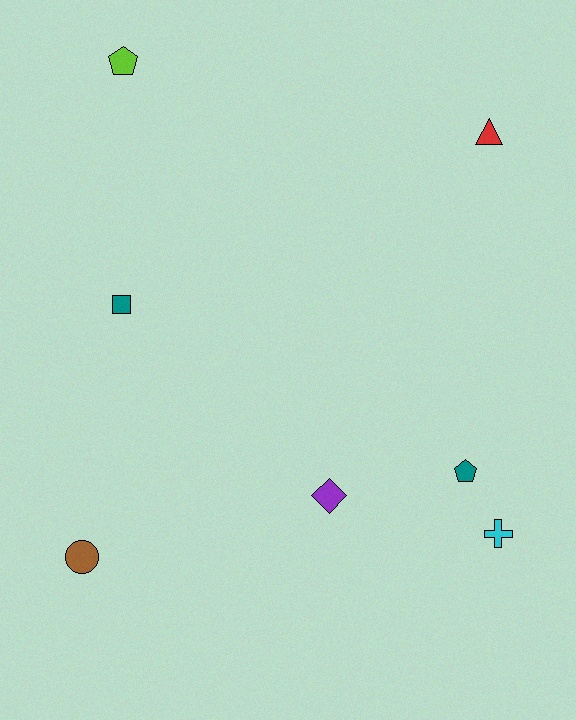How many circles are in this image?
There is 1 circle.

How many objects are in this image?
There are 7 objects.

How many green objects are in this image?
There are no green objects.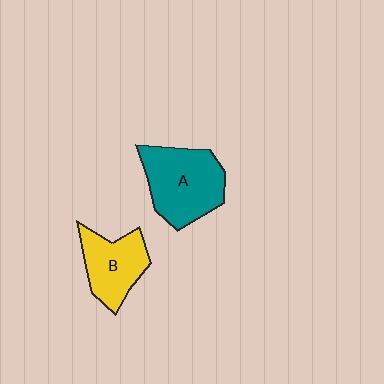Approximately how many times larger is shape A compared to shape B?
Approximately 1.4 times.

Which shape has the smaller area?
Shape B (yellow).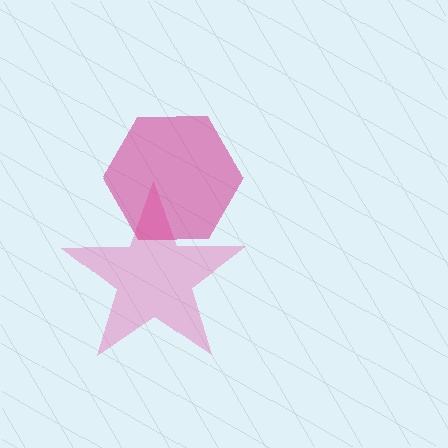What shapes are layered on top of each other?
The layered shapes are: a pink star, a magenta hexagon.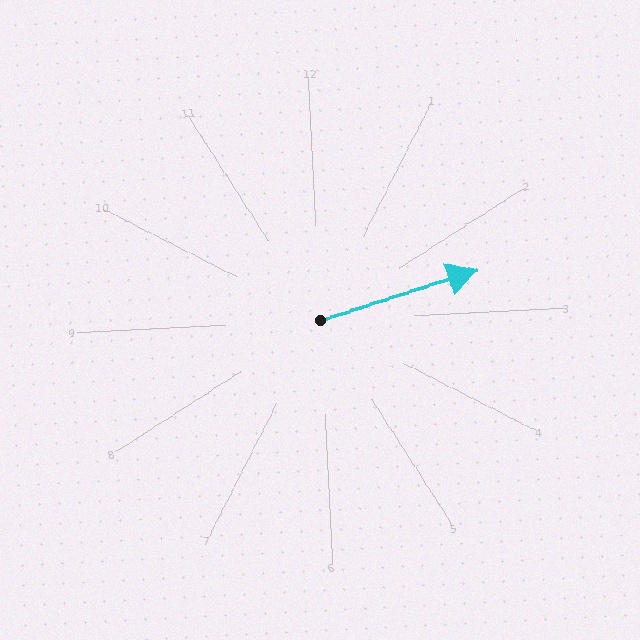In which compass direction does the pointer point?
East.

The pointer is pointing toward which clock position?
Roughly 3 o'clock.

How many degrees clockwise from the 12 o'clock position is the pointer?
Approximately 75 degrees.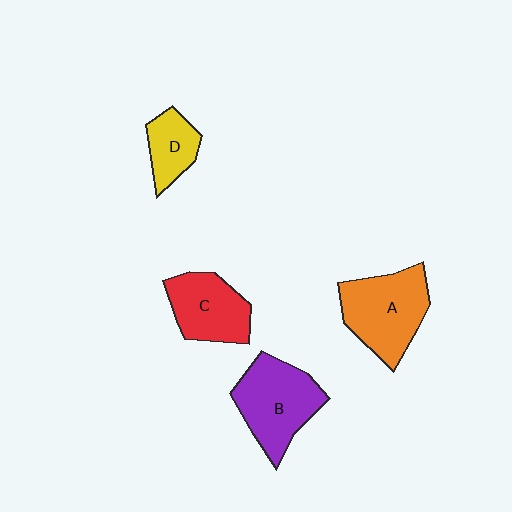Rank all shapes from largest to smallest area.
From largest to smallest: A (orange), B (purple), C (red), D (yellow).